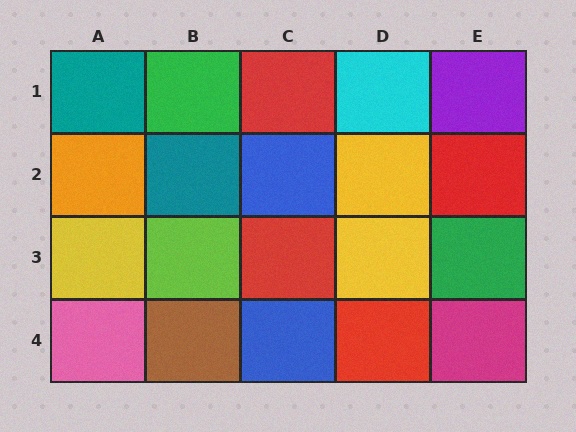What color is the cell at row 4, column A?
Pink.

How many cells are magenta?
1 cell is magenta.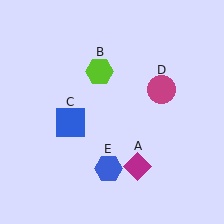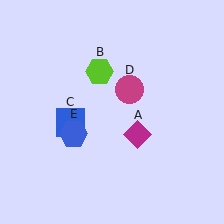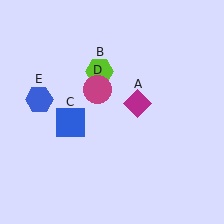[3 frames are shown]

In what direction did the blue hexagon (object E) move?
The blue hexagon (object E) moved up and to the left.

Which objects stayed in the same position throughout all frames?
Lime hexagon (object B) and blue square (object C) remained stationary.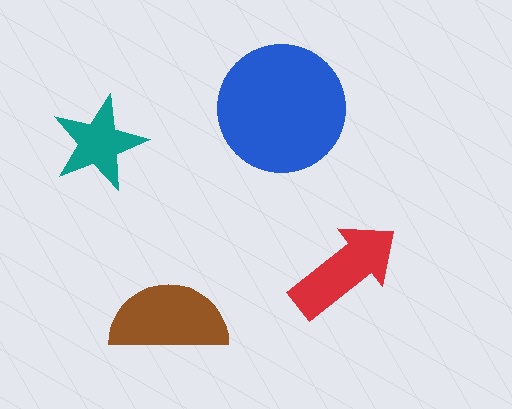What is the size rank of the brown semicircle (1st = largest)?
2nd.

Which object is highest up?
The blue circle is topmost.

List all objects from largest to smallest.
The blue circle, the brown semicircle, the red arrow, the teal star.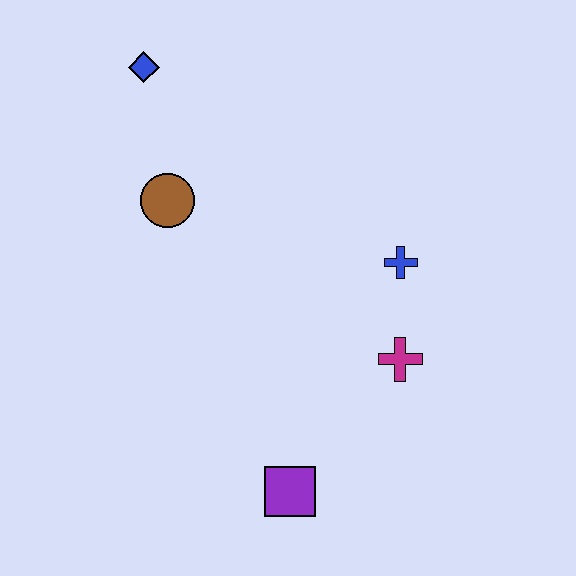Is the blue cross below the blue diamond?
Yes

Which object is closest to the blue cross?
The magenta cross is closest to the blue cross.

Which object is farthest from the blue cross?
The blue diamond is farthest from the blue cross.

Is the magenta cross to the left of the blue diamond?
No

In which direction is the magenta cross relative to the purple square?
The magenta cross is above the purple square.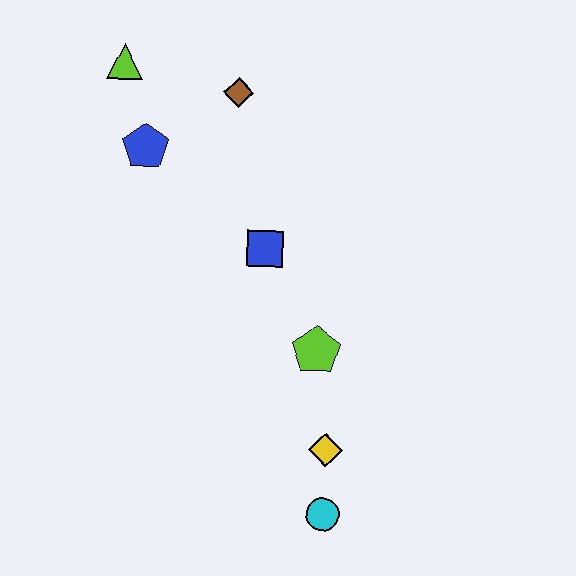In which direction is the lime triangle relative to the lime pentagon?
The lime triangle is above the lime pentagon.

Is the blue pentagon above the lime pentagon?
Yes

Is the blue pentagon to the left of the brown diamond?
Yes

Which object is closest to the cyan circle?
The yellow diamond is closest to the cyan circle.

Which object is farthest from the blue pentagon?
The cyan circle is farthest from the blue pentagon.